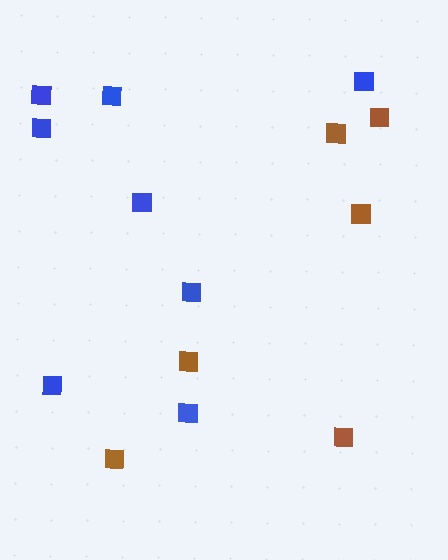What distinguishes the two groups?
There are 2 groups: one group of blue squares (8) and one group of brown squares (6).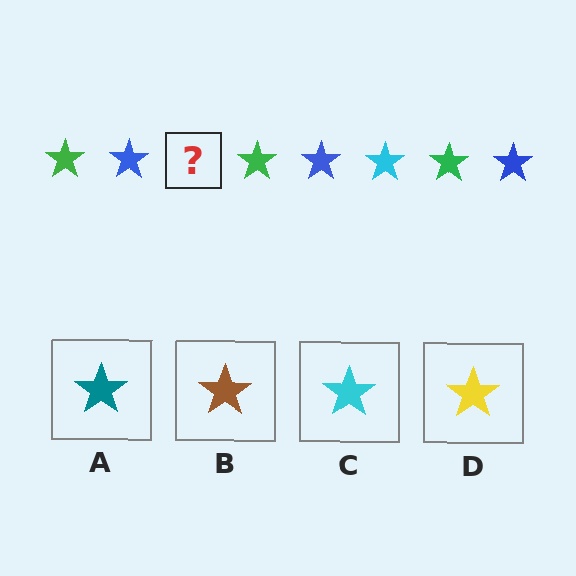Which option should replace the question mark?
Option C.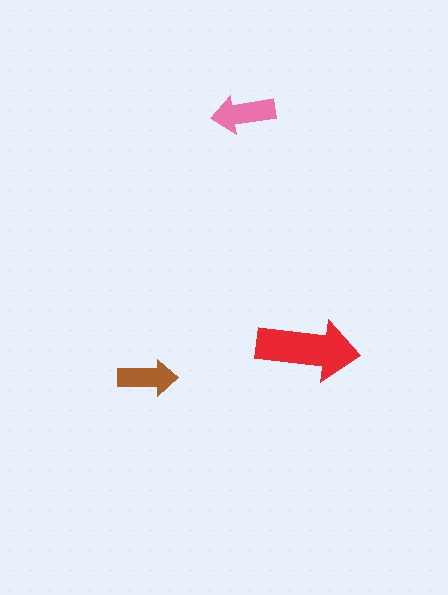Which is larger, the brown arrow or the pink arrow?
The pink one.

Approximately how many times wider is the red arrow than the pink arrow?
About 1.5 times wider.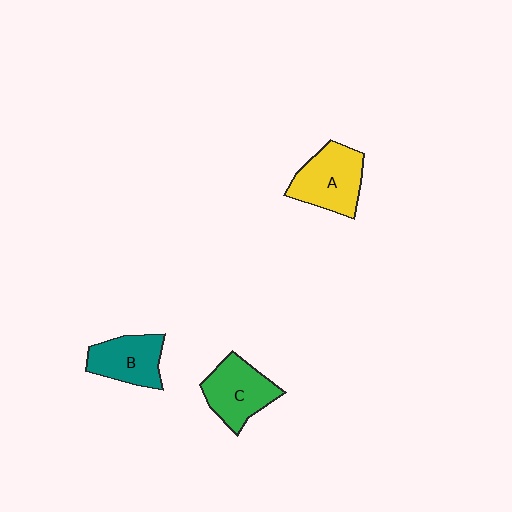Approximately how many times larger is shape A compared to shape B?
Approximately 1.2 times.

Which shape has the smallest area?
Shape B (teal).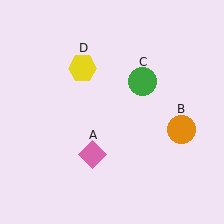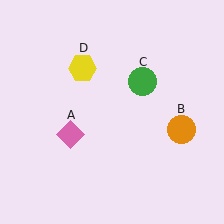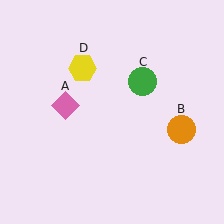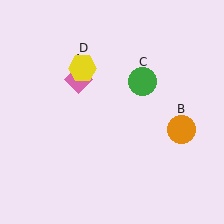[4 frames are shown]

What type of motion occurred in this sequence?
The pink diamond (object A) rotated clockwise around the center of the scene.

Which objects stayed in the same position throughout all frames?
Orange circle (object B) and green circle (object C) and yellow hexagon (object D) remained stationary.